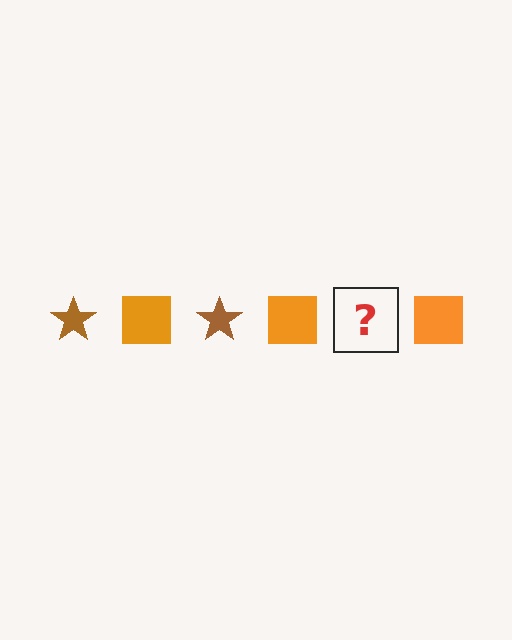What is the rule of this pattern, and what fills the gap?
The rule is that the pattern alternates between brown star and orange square. The gap should be filled with a brown star.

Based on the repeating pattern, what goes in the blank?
The blank should be a brown star.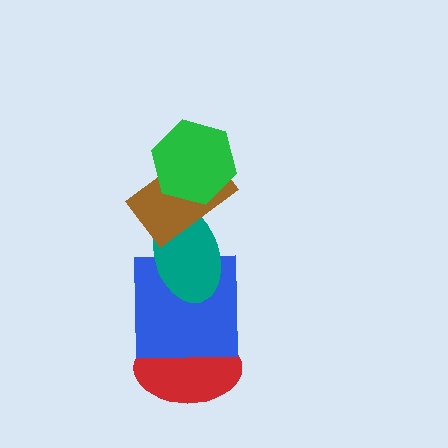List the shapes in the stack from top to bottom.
From top to bottom: the green hexagon, the brown rectangle, the teal ellipse, the blue square, the red ellipse.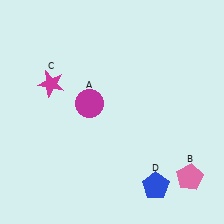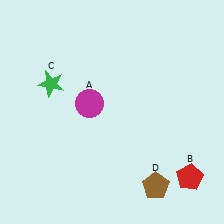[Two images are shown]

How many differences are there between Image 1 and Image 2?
There are 3 differences between the two images.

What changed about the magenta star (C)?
In Image 1, C is magenta. In Image 2, it changed to green.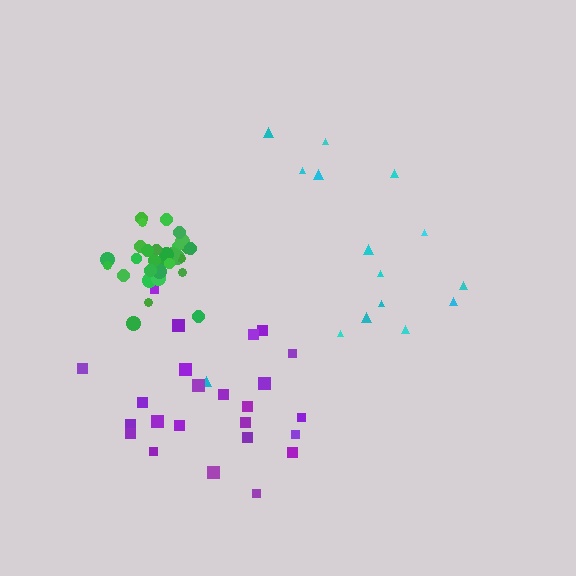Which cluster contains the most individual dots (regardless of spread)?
Green (30).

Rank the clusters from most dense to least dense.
green, purple, cyan.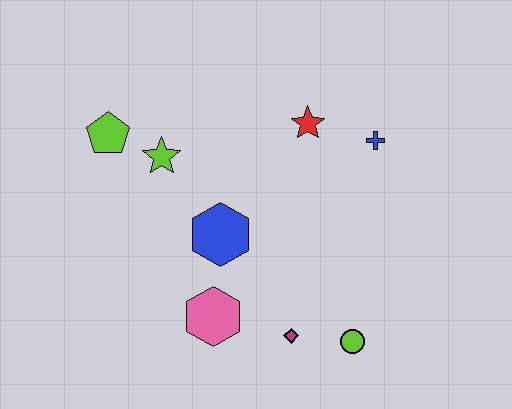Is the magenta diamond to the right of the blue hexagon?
Yes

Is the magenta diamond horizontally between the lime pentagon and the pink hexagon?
No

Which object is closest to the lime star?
The lime pentagon is closest to the lime star.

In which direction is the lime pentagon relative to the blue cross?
The lime pentagon is to the left of the blue cross.